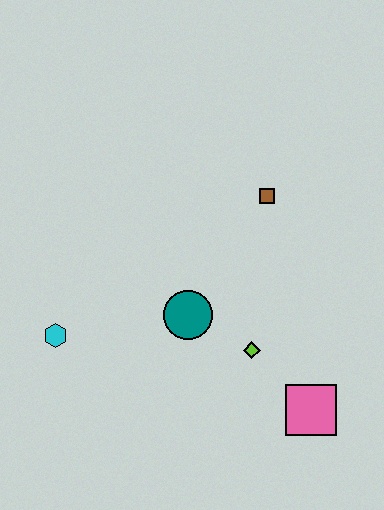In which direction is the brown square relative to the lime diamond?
The brown square is above the lime diamond.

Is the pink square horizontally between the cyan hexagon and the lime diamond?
No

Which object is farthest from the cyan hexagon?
The pink square is farthest from the cyan hexagon.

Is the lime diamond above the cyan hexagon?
No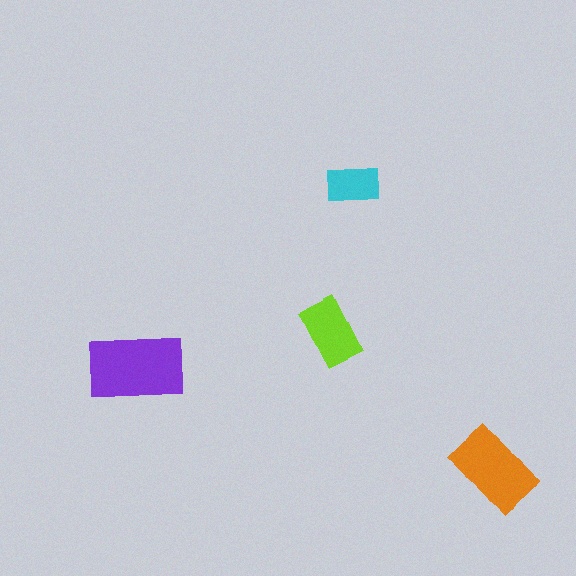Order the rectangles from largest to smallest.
the purple one, the orange one, the lime one, the cyan one.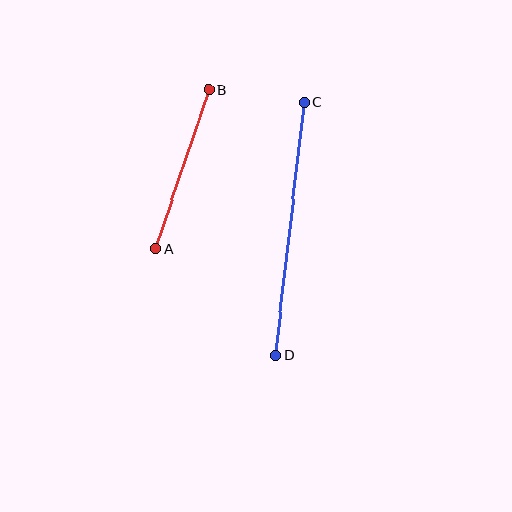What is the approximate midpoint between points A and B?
The midpoint is at approximately (182, 169) pixels.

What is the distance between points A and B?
The distance is approximately 167 pixels.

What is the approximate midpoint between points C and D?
The midpoint is at approximately (290, 229) pixels.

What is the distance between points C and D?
The distance is approximately 254 pixels.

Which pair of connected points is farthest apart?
Points C and D are farthest apart.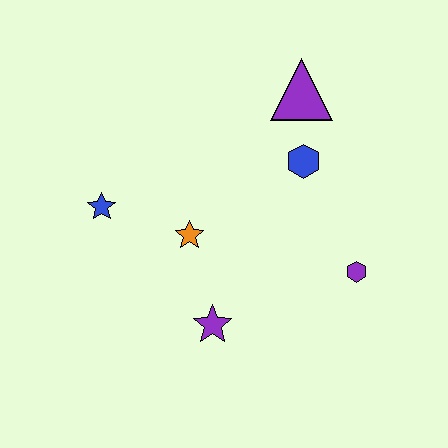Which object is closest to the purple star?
The orange star is closest to the purple star.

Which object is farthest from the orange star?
The purple triangle is farthest from the orange star.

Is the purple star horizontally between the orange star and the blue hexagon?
Yes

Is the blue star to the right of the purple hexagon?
No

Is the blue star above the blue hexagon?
No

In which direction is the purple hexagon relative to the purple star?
The purple hexagon is to the right of the purple star.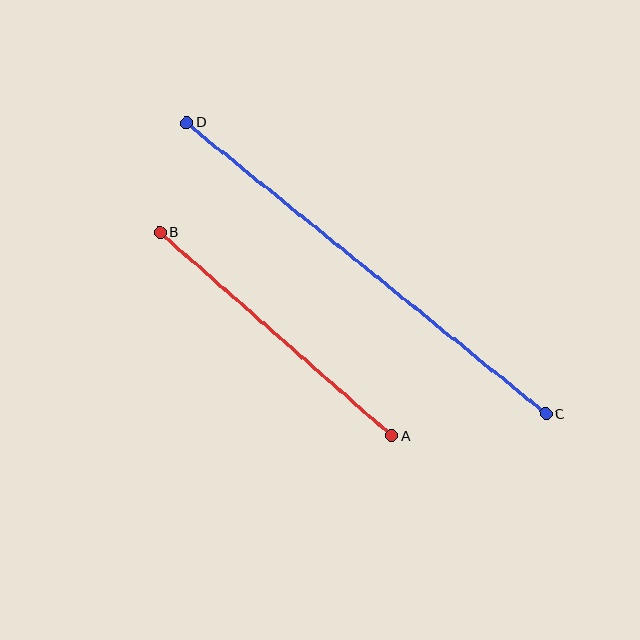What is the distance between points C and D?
The distance is approximately 462 pixels.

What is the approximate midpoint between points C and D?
The midpoint is at approximately (366, 268) pixels.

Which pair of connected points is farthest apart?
Points C and D are farthest apart.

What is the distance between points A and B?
The distance is approximately 309 pixels.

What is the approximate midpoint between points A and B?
The midpoint is at approximately (276, 334) pixels.